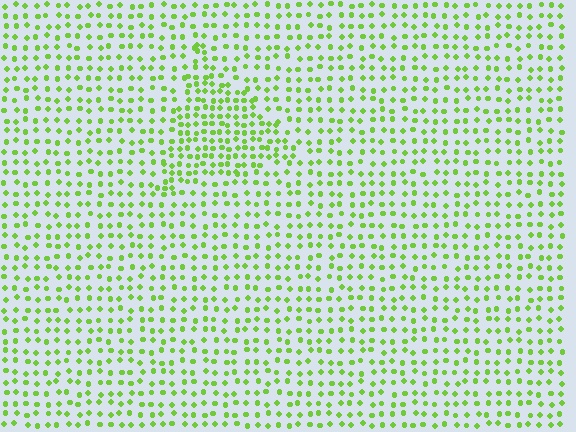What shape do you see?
I see a triangle.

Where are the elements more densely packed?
The elements are more densely packed inside the triangle boundary.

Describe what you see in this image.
The image contains small lime elements arranged at two different densities. A triangle-shaped region is visible where the elements are more densely packed than the surrounding area.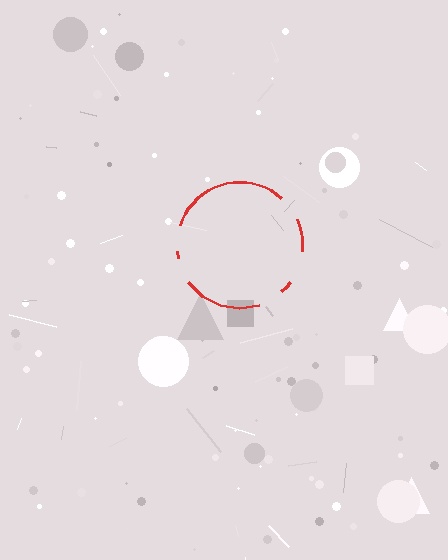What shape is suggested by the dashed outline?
The dashed outline suggests a circle.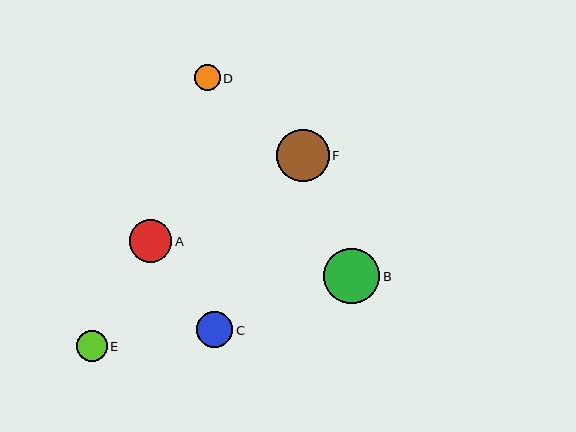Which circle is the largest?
Circle B is the largest with a size of approximately 56 pixels.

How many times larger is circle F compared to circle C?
Circle F is approximately 1.5 times the size of circle C.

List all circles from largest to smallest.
From largest to smallest: B, F, A, C, E, D.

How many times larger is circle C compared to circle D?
Circle C is approximately 1.4 times the size of circle D.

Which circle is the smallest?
Circle D is the smallest with a size of approximately 25 pixels.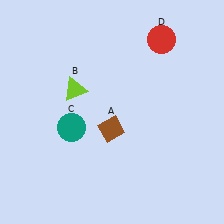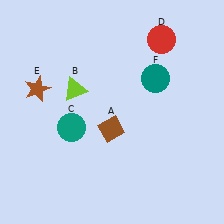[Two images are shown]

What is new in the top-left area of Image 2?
A brown star (E) was added in the top-left area of Image 2.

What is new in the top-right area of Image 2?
A teal circle (F) was added in the top-right area of Image 2.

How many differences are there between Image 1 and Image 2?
There are 2 differences between the two images.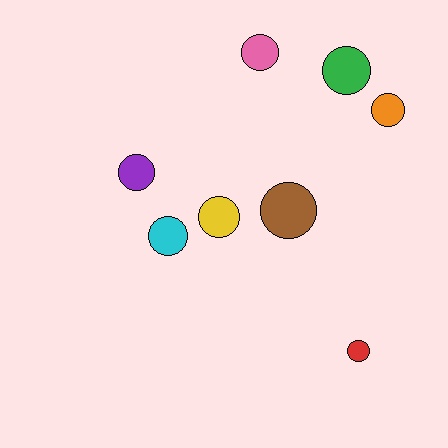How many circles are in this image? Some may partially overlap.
There are 8 circles.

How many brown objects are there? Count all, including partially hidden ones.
There is 1 brown object.